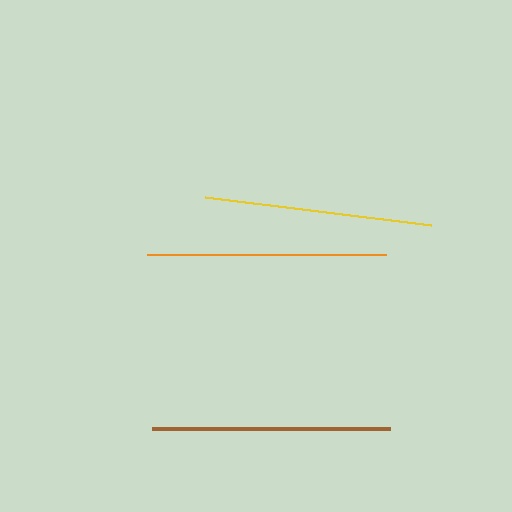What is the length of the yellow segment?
The yellow segment is approximately 228 pixels long.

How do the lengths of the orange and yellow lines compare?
The orange and yellow lines are approximately the same length.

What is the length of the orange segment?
The orange segment is approximately 239 pixels long.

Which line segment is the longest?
The orange line is the longest at approximately 239 pixels.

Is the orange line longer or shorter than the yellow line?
The orange line is longer than the yellow line.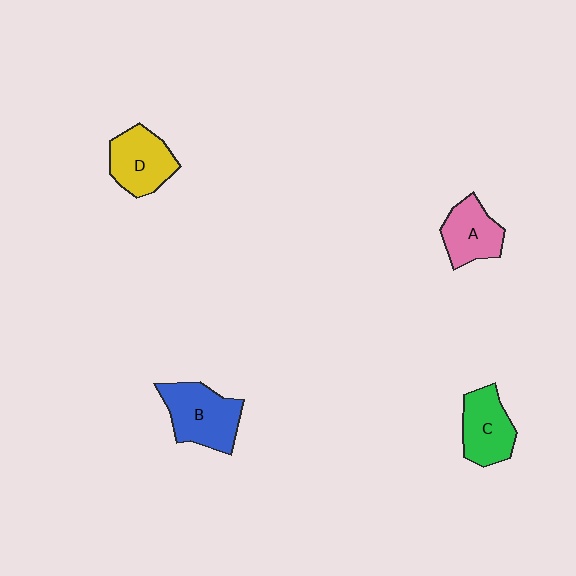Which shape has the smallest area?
Shape A (pink).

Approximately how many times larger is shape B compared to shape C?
Approximately 1.2 times.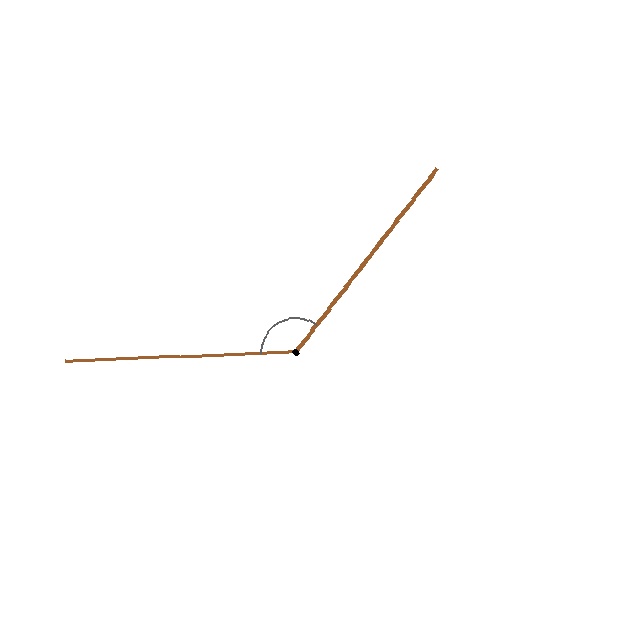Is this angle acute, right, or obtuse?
It is obtuse.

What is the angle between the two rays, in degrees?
Approximately 130 degrees.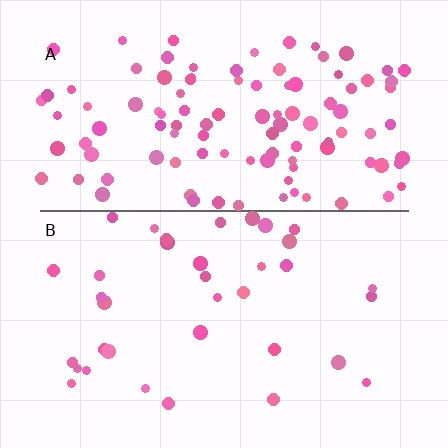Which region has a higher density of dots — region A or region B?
A (the top).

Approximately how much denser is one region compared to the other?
Approximately 3.1× — region A over region B.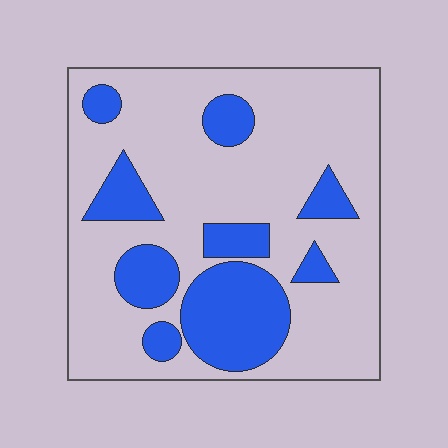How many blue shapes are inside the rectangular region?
9.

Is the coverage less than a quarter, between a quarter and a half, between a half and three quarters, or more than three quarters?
Between a quarter and a half.